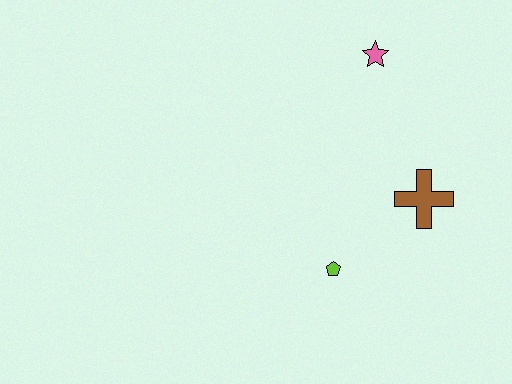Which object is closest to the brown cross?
The lime pentagon is closest to the brown cross.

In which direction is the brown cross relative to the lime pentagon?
The brown cross is to the right of the lime pentagon.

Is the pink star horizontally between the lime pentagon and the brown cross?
Yes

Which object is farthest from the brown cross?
The pink star is farthest from the brown cross.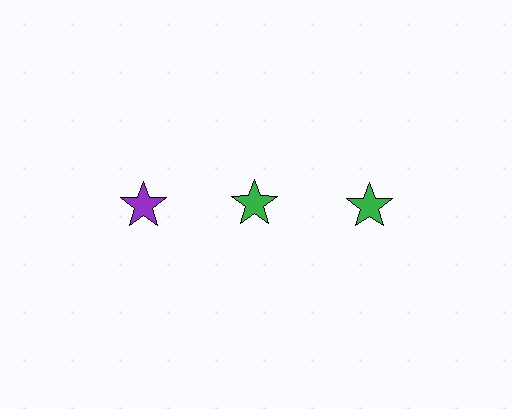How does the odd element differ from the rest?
It has a different color: purple instead of green.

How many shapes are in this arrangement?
There are 3 shapes arranged in a grid pattern.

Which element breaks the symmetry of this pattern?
The purple star in the top row, leftmost column breaks the symmetry. All other shapes are green stars.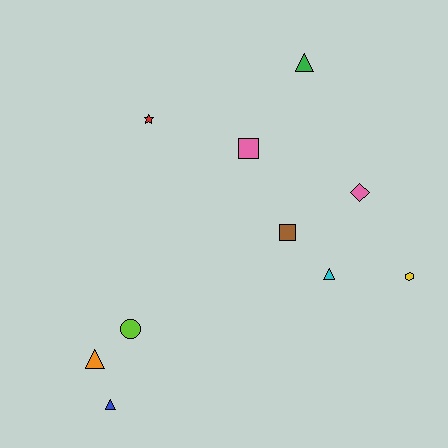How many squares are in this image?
There are 2 squares.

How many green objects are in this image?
There is 1 green object.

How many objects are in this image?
There are 10 objects.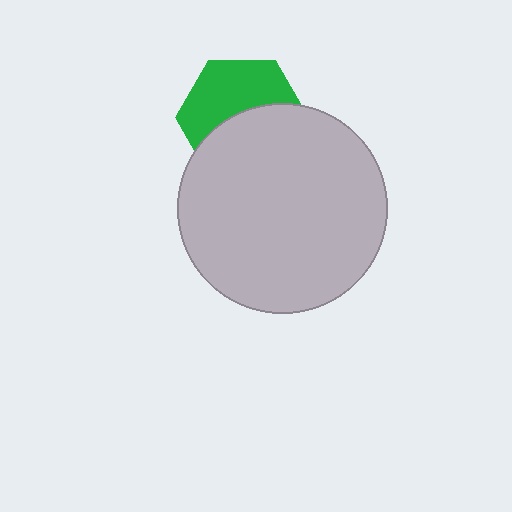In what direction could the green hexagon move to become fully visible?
The green hexagon could move up. That would shift it out from behind the light gray circle entirely.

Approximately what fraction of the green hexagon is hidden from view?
Roughly 50% of the green hexagon is hidden behind the light gray circle.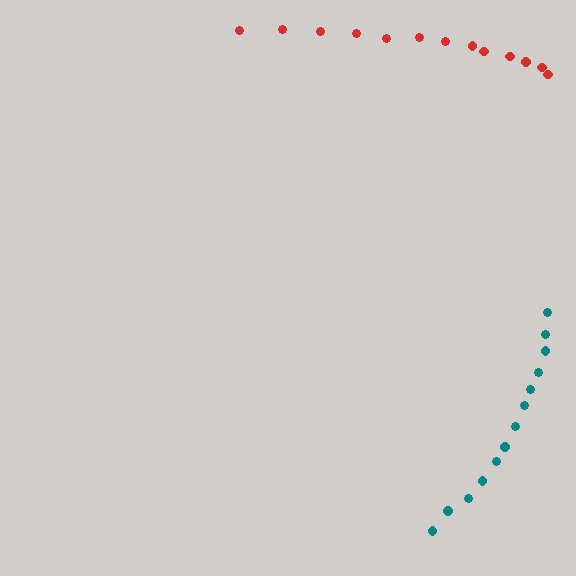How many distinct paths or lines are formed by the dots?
There are 2 distinct paths.